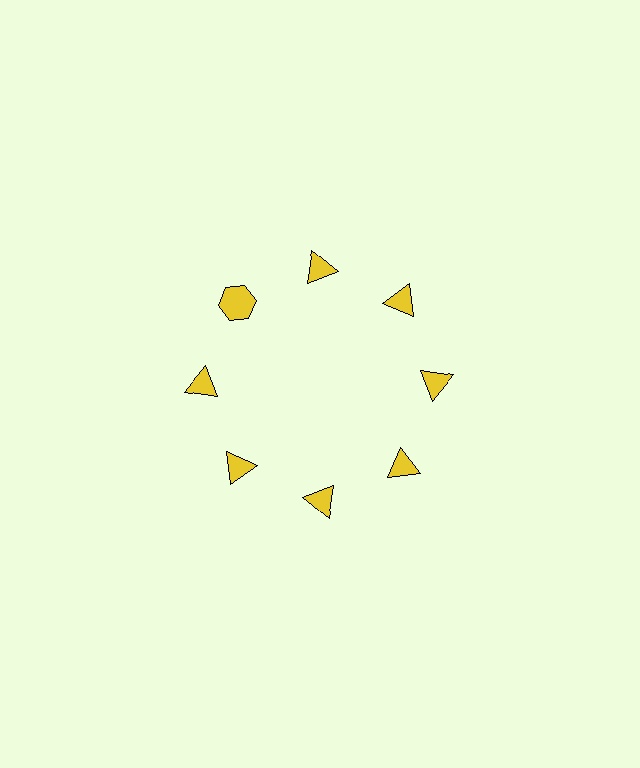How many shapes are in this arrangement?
There are 8 shapes arranged in a ring pattern.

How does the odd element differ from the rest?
It has a different shape: hexagon instead of triangle.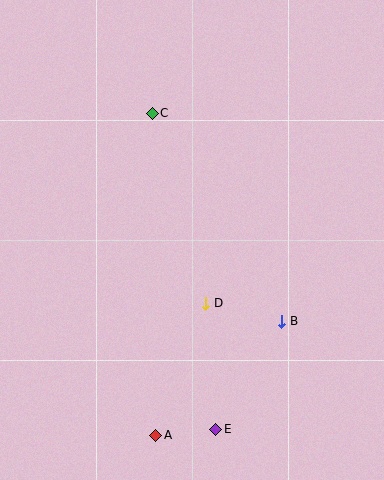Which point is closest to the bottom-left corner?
Point A is closest to the bottom-left corner.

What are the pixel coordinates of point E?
Point E is at (216, 430).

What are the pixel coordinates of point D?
Point D is at (206, 303).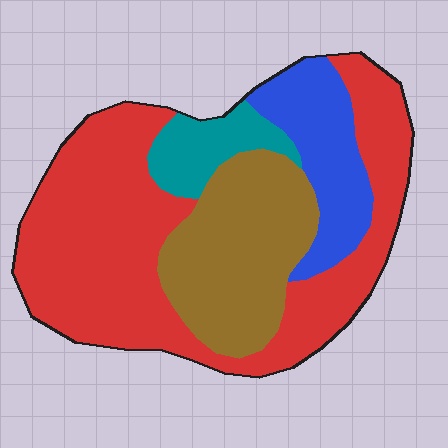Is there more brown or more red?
Red.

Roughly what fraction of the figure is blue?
Blue takes up about one sixth (1/6) of the figure.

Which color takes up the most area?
Red, at roughly 55%.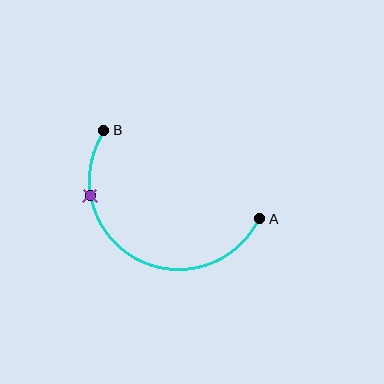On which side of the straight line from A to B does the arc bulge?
The arc bulges below the straight line connecting A and B.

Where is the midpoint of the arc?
The arc midpoint is the point on the curve farthest from the straight line joining A and B. It sits below that line.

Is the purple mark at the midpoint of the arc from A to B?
No. The purple mark lies on the arc but is closer to endpoint B. The arc midpoint would be at the point on the curve equidistant along the arc from both A and B.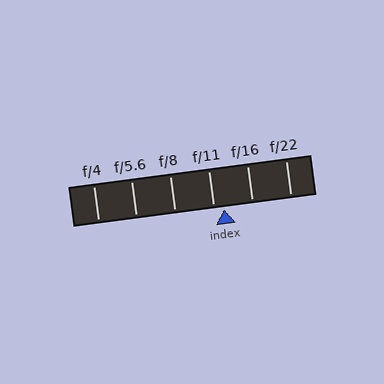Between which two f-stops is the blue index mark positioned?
The index mark is between f/11 and f/16.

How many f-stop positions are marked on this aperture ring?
There are 6 f-stop positions marked.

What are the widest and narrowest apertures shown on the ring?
The widest aperture shown is f/4 and the narrowest is f/22.